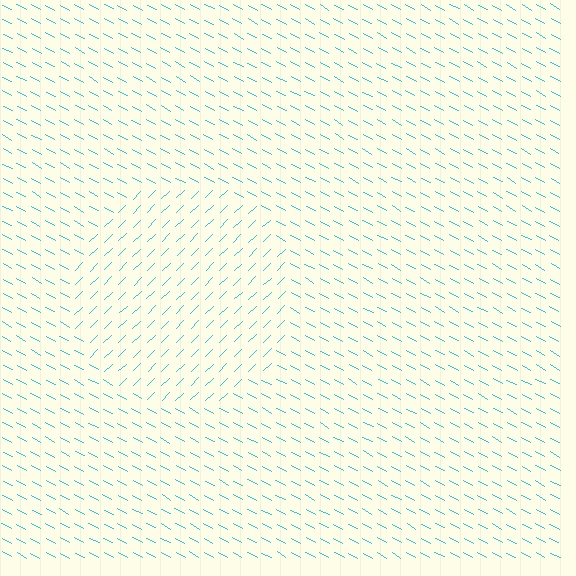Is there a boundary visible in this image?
Yes, there is a texture boundary formed by a change in line orientation.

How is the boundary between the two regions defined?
The boundary is defined purely by a change in line orientation (approximately 73 degrees difference). All lines are the same color and thickness.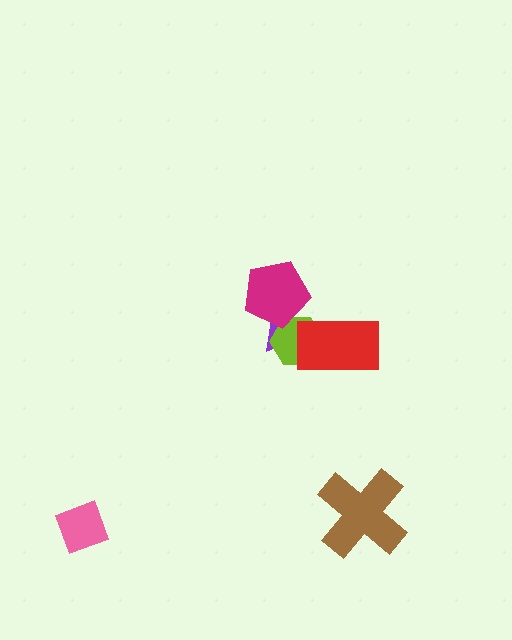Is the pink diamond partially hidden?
No, no other shape covers it.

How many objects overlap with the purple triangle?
3 objects overlap with the purple triangle.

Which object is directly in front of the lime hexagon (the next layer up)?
The red rectangle is directly in front of the lime hexagon.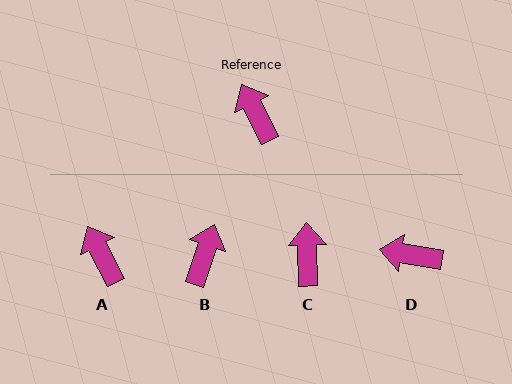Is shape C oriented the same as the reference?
No, it is off by about 25 degrees.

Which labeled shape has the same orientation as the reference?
A.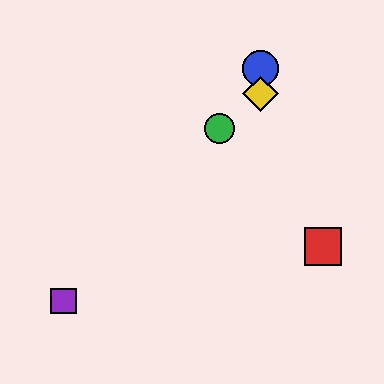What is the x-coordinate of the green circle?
The green circle is at x≈220.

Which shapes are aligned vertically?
The blue circle, the yellow diamond are aligned vertically.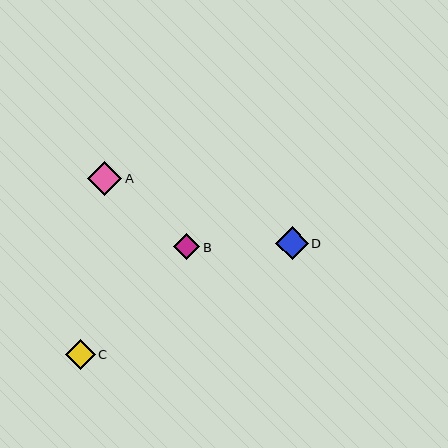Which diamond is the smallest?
Diamond B is the smallest with a size of approximately 26 pixels.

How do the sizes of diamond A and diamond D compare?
Diamond A and diamond D are approximately the same size.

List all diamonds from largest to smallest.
From largest to smallest: A, D, C, B.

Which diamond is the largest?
Diamond A is the largest with a size of approximately 34 pixels.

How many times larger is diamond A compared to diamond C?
Diamond A is approximately 1.1 times the size of diamond C.